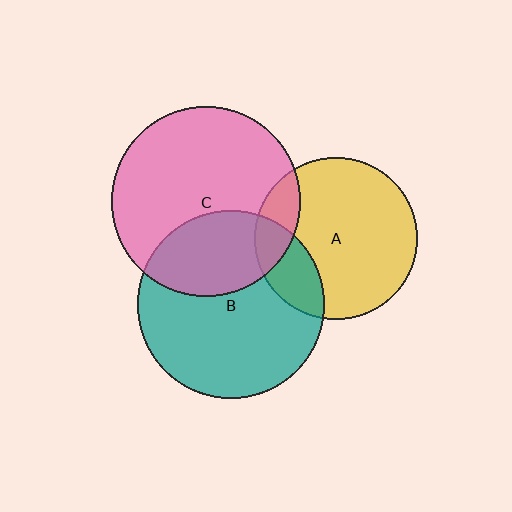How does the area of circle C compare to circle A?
Approximately 1.4 times.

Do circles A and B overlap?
Yes.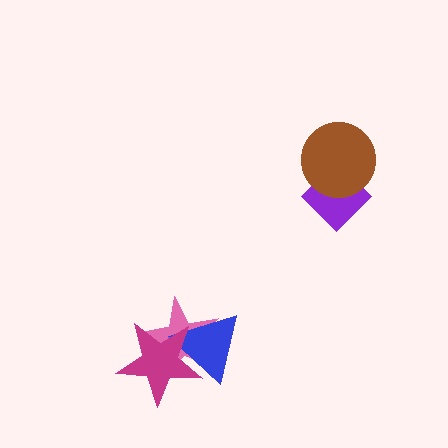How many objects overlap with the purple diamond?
1 object overlaps with the purple diamond.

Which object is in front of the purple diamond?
The brown circle is in front of the purple diamond.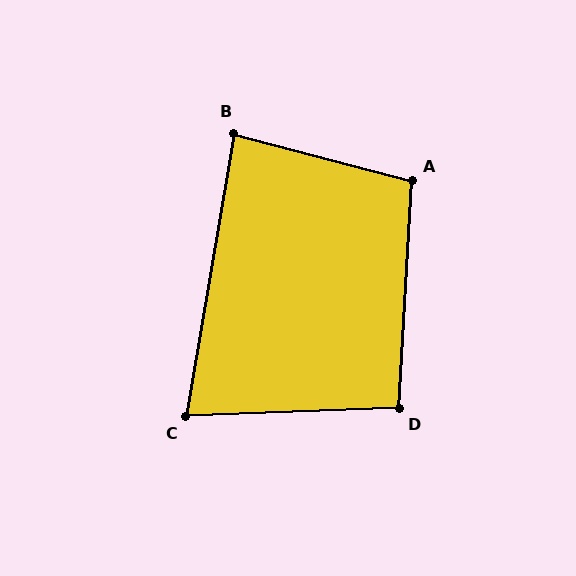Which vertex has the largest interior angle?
A, at approximately 102 degrees.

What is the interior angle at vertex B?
Approximately 85 degrees (acute).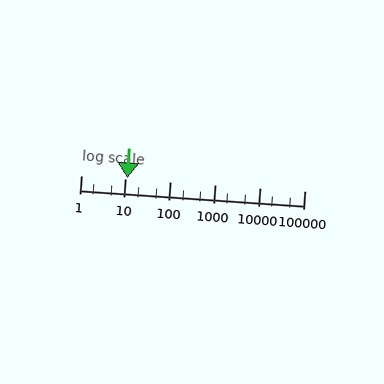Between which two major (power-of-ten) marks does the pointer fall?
The pointer is between 10 and 100.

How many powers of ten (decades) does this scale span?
The scale spans 5 decades, from 1 to 100000.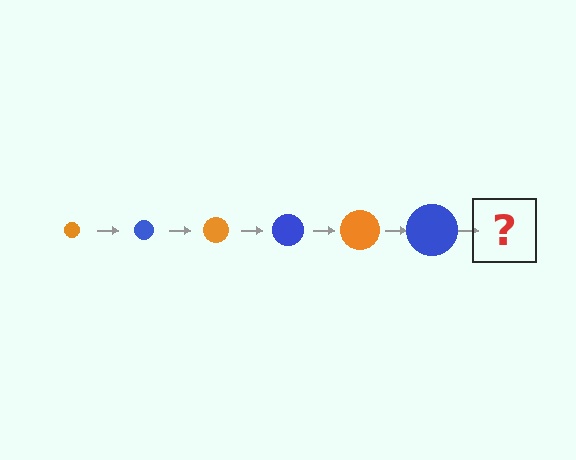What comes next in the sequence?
The next element should be an orange circle, larger than the previous one.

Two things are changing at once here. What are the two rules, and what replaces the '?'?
The two rules are that the circle grows larger each step and the color cycles through orange and blue. The '?' should be an orange circle, larger than the previous one.